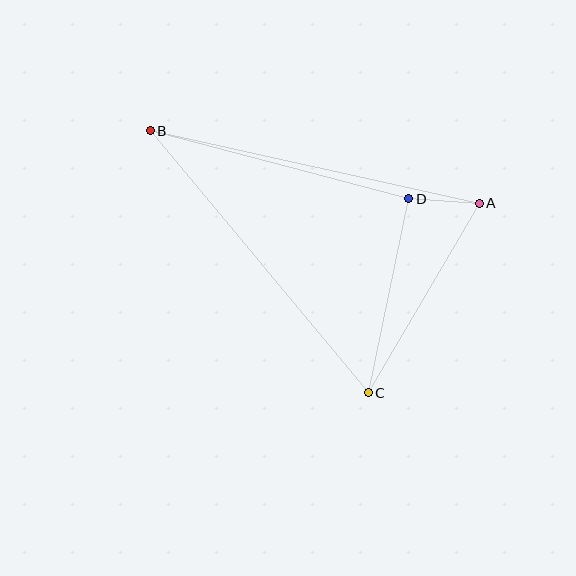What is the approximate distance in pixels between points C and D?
The distance between C and D is approximately 198 pixels.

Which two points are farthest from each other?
Points B and C are farthest from each other.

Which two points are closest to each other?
Points A and D are closest to each other.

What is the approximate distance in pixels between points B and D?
The distance between B and D is approximately 267 pixels.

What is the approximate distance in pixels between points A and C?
The distance between A and C is approximately 220 pixels.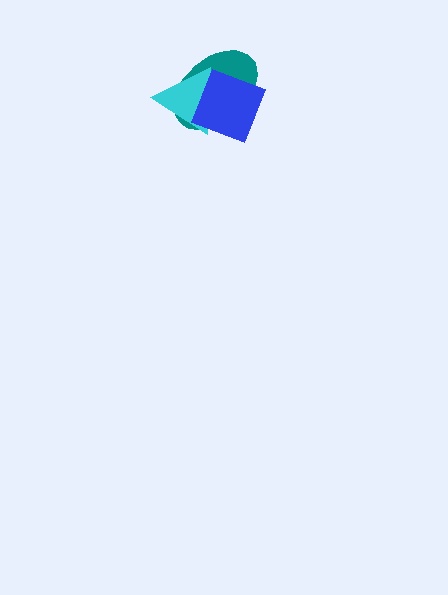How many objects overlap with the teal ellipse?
2 objects overlap with the teal ellipse.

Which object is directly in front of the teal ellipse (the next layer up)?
The cyan triangle is directly in front of the teal ellipse.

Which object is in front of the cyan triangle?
The blue diamond is in front of the cyan triangle.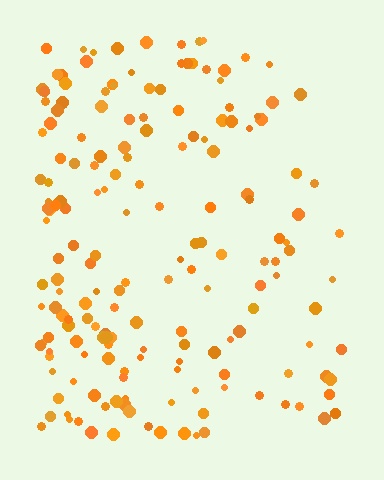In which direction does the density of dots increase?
From right to left, with the left side densest.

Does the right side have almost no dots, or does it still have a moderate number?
Still a moderate number, just noticeably fewer than the left.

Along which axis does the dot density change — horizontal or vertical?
Horizontal.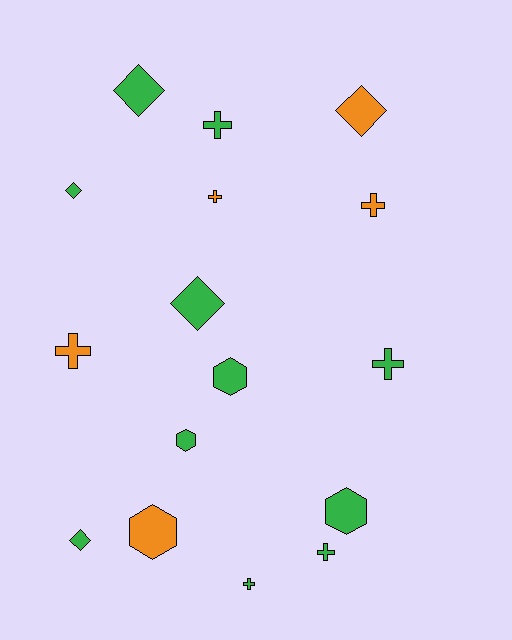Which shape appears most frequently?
Cross, with 7 objects.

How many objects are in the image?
There are 16 objects.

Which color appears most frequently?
Green, with 11 objects.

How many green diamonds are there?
There are 4 green diamonds.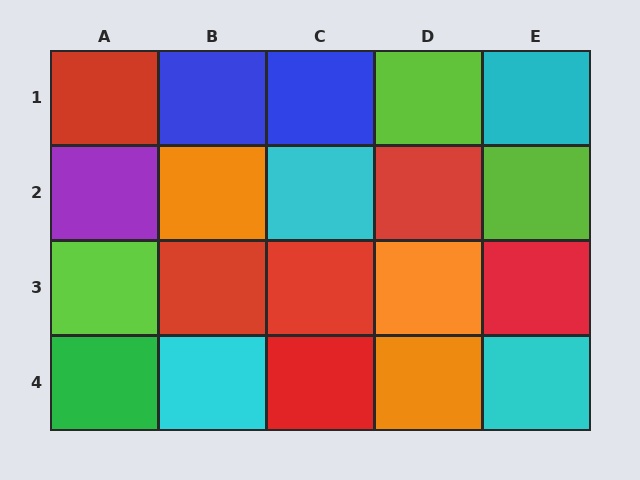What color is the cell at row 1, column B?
Blue.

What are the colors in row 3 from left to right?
Lime, red, red, orange, red.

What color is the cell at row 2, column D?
Red.